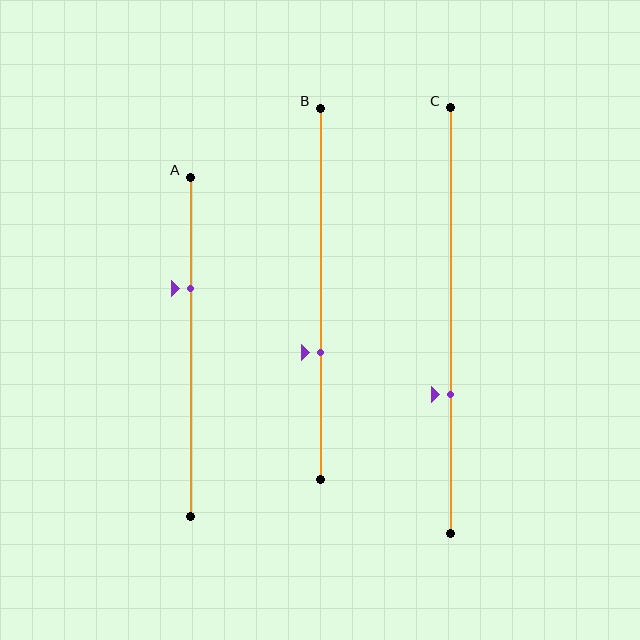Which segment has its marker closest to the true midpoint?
Segment B has its marker closest to the true midpoint.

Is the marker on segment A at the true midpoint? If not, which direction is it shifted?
No, the marker on segment A is shifted upward by about 17% of the segment length.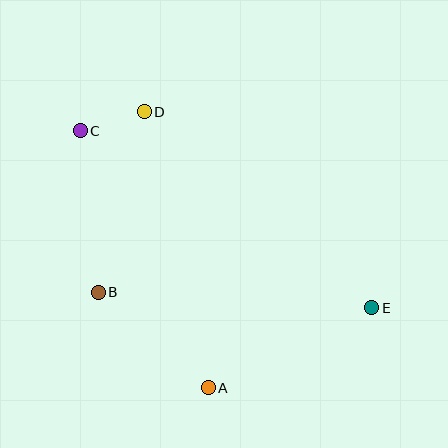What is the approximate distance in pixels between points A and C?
The distance between A and C is approximately 287 pixels.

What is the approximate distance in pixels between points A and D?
The distance between A and D is approximately 283 pixels.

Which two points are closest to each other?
Points C and D are closest to each other.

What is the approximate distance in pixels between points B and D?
The distance between B and D is approximately 186 pixels.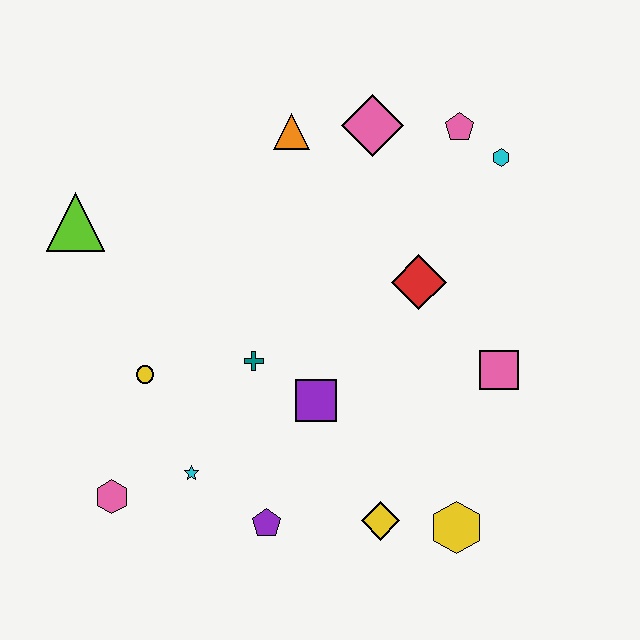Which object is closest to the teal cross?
The purple square is closest to the teal cross.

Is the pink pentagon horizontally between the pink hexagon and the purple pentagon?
No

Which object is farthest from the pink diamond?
The pink hexagon is farthest from the pink diamond.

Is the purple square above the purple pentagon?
Yes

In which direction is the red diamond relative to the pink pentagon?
The red diamond is below the pink pentagon.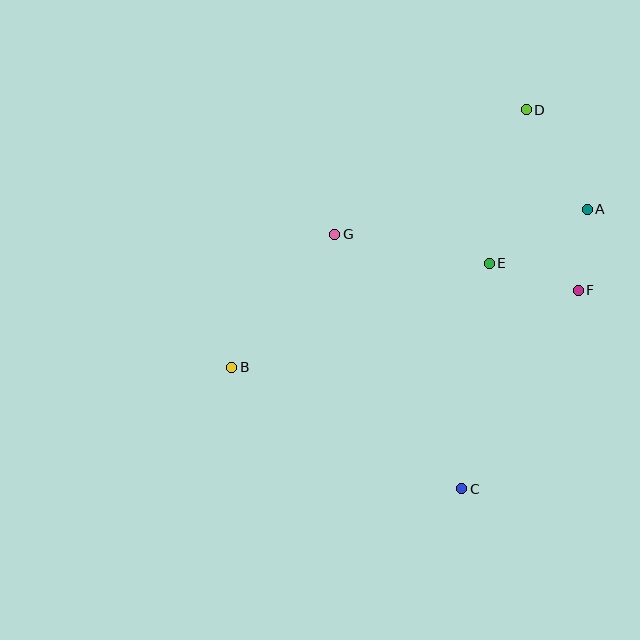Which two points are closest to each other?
Points A and F are closest to each other.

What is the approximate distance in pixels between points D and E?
The distance between D and E is approximately 158 pixels.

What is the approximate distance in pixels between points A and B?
The distance between A and B is approximately 389 pixels.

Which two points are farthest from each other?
Points B and D are farthest from each other.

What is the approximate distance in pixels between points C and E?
The distance between C and E is approximately 227 pixels.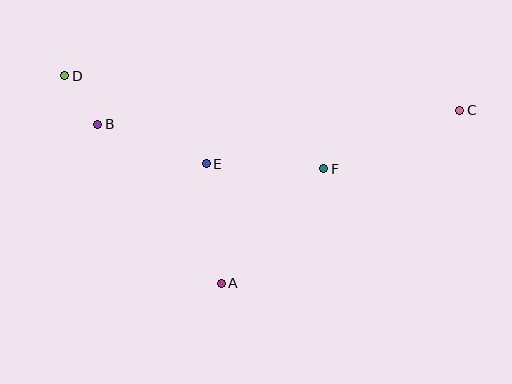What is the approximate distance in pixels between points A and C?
The distance between A and C is approximately 295 pixels.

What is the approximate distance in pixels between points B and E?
The distance between B and E is approximately 116 pixels.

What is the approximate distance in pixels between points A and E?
The distance between A and E is approximately 120 pixels.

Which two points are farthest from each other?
Points C and D are farthest from each other.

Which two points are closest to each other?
Points B and D are closest to each other.